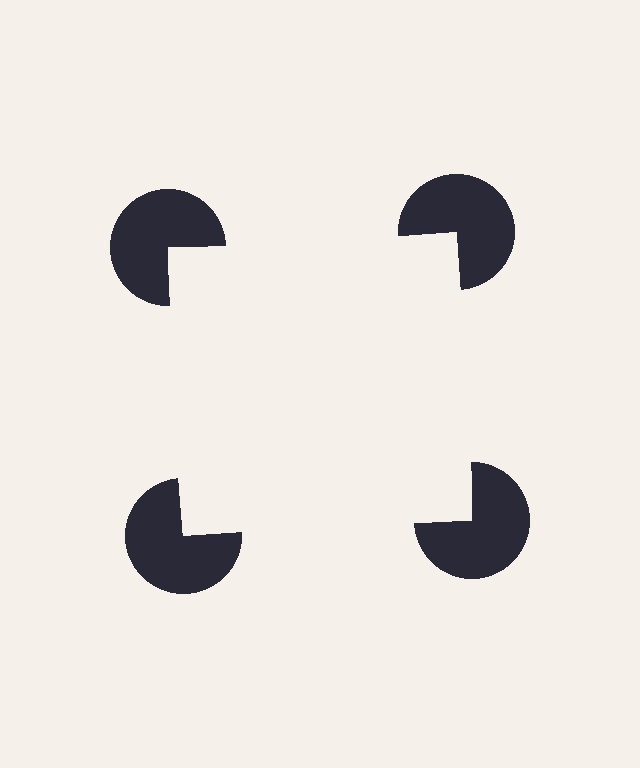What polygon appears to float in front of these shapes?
An illusory square — its edges are inferred from the aligned wedge cuts in the pac-man discs, not physically drawn.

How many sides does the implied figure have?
4 sides.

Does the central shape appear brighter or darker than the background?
It typically appears slightly brighter than the background, even though no actual brightness change is drawn.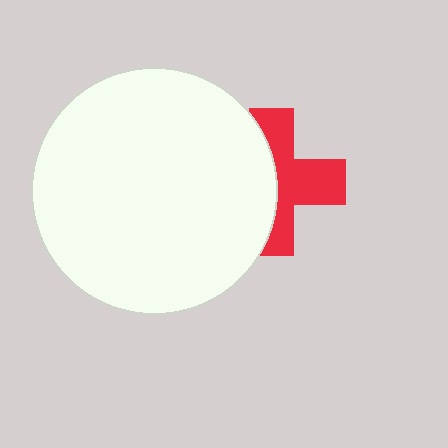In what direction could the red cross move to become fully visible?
The red cross could move right. That would shift it out from behind the white circle entirely.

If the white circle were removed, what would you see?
You would see the complete red cross.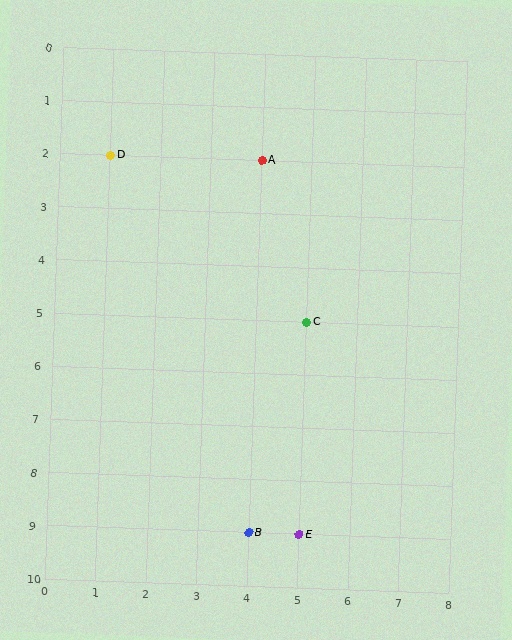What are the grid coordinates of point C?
Point C is at grid coordinates (5, 5).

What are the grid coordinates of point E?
Point E is at grid coordinates (5, 9).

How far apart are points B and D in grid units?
Points B and D are 3 columns and 7 rows apart (about 7.6 grid units diagonally).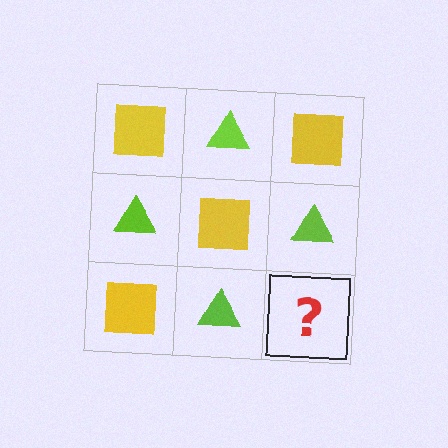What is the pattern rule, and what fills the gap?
The rule is that it alternates yellow square and lime triangle in a checkerboard pattern. The gap should be filled with a yellow square.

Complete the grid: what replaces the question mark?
The question mark should be replaced with a yellow square.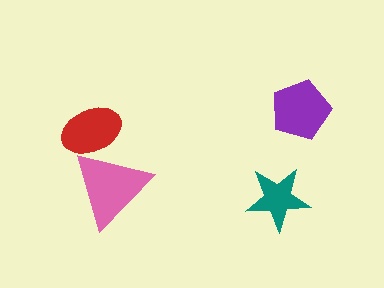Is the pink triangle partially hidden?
Yes, it is partially covered by another shape.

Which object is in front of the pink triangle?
The red ellipse is in front of the pink triangle.